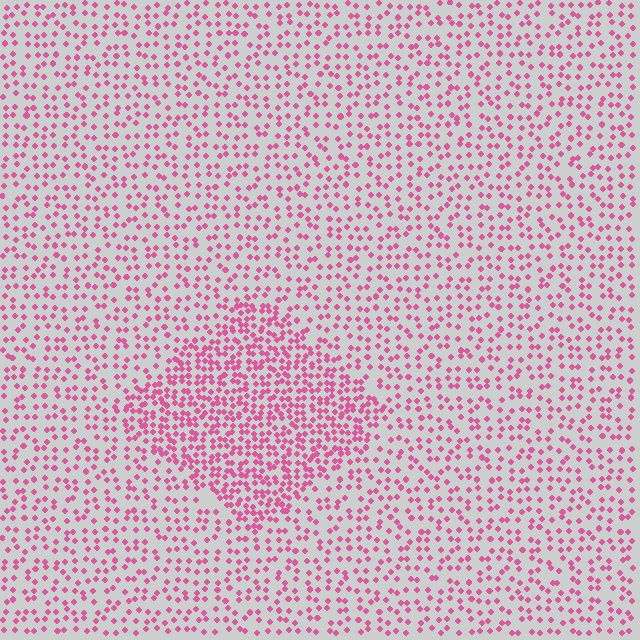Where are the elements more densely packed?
The elements are more densely packed inside the diamond boundary.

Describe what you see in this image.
The image contains small pink elements arranged at two different densities. A diamond-shaped region is visible where the elements are more densely packed than the surrounding area.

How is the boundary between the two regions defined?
The boundary is defined by a change in element density (approximately 2.0x ratio). All elements are the same color, size, and shape.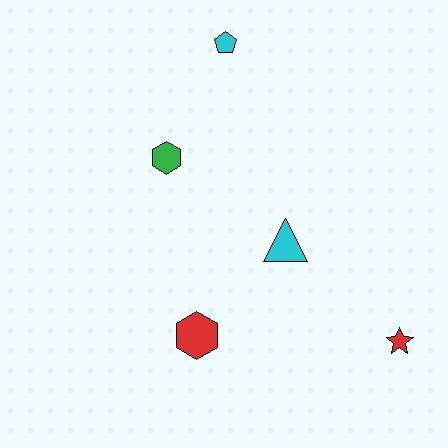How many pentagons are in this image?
There is 1 pentagon.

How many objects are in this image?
There are 5 objects.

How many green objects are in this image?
There is 1 green object.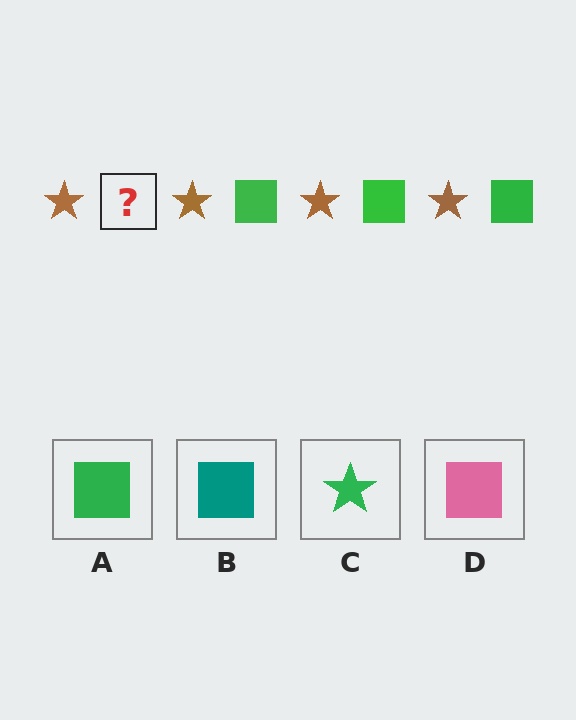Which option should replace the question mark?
Option A.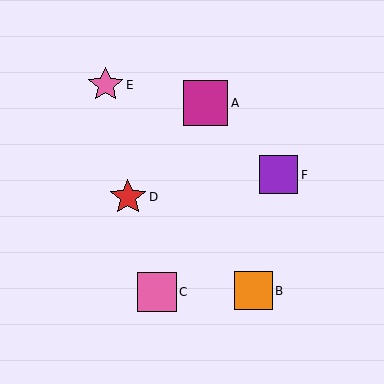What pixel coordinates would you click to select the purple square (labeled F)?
Click at (279, 175) to select the purple square F.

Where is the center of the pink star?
The center of the pink star is at (106, 85).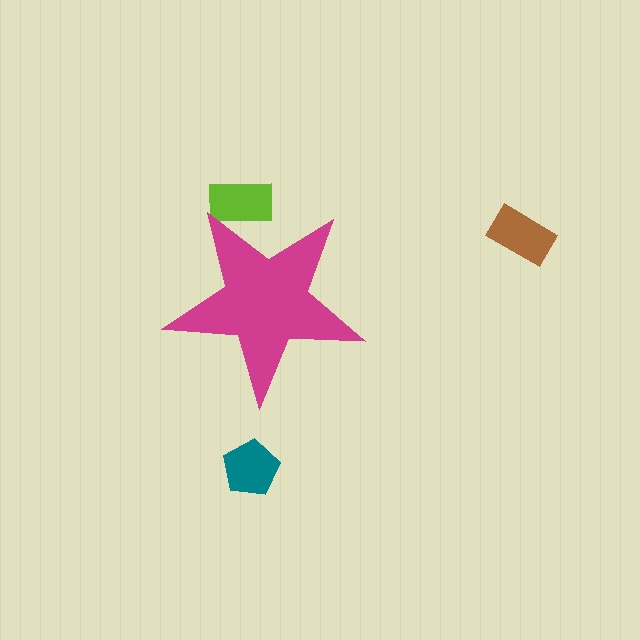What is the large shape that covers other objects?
A magenta star.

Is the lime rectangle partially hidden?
Yes, the lime rectangle is partially hidden behind the magenta star.